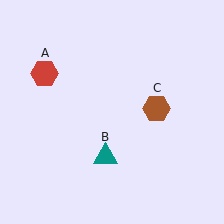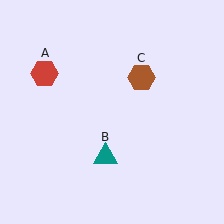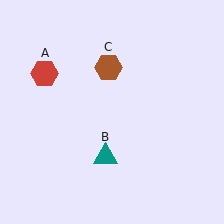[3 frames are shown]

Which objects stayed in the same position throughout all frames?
Red hexagon (object A) and teal triangle (object B) remained stationary.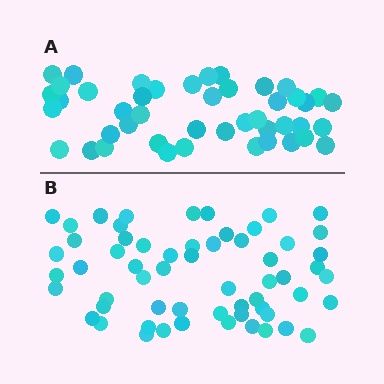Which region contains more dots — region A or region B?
Region B (the bottom region) has more dots.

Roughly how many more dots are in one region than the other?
Region B has approximately 15 more dots than region A.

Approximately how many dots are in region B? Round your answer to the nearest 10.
About 60 dots. (The exact count is 59, which rounds to 60.)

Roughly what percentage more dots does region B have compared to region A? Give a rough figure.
About 30% more.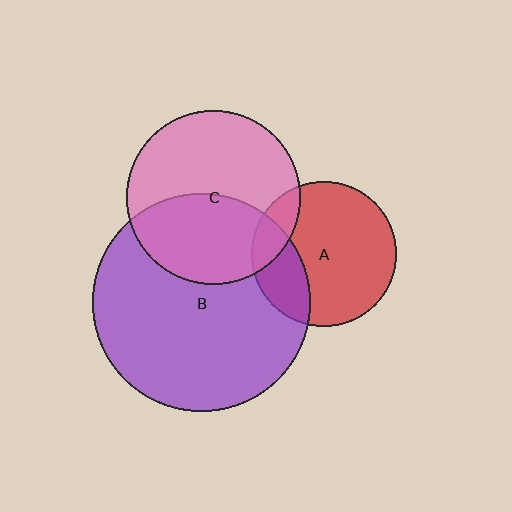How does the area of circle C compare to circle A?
Approximately 1.4 times.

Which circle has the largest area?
Circle B (purple).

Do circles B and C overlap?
Yes.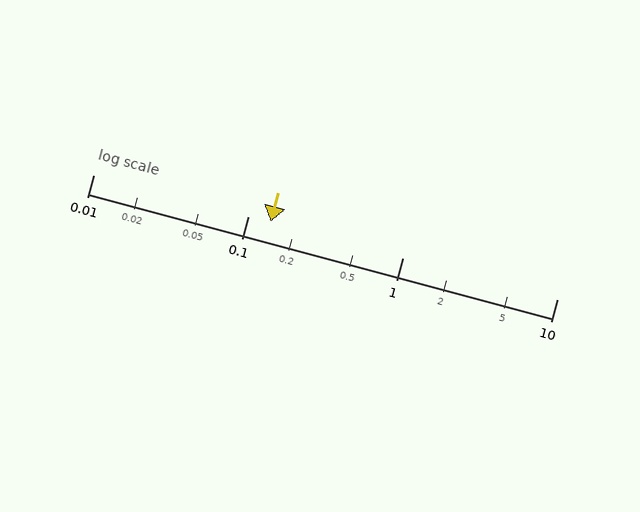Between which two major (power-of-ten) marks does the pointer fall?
The pointer is between 0.1 and 1.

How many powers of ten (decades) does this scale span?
The scale spans 3 decades, from 0.01 to 10.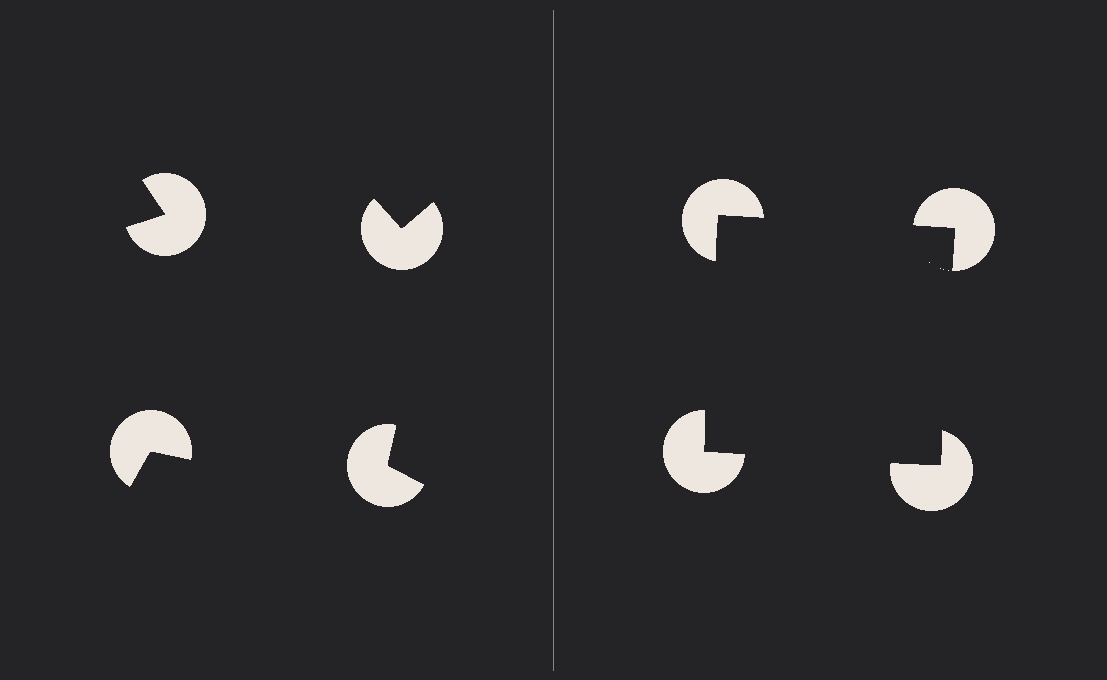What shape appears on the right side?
An illusory square.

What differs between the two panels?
The pac-man discs are positioned identically on both sides; only the wedge orientations differ. On the right they align to a square; on the left they are misaligned.